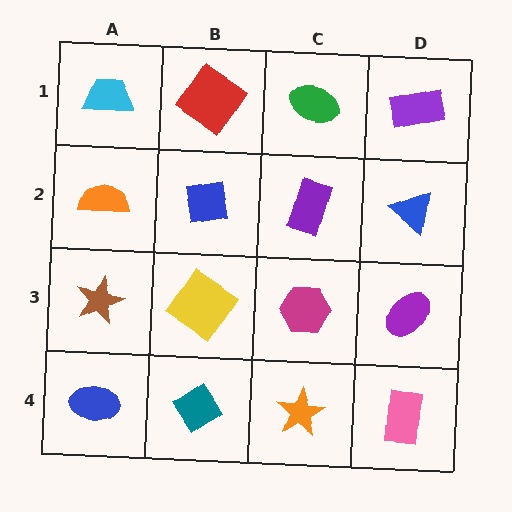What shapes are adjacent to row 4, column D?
A purple ellipse (row 3, column D), an orange star (row 4, column C).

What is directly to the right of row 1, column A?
A red diamond.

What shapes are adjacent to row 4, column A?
A brown star (row 3, column A), a teal diamond (row 4, column B).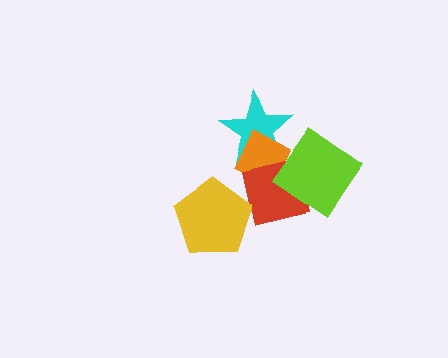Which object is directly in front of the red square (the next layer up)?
The yellow pentagon is directly in front of the red square.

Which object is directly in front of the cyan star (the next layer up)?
The orange diamond is directly in front of the cyan star.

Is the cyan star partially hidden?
Yes, it is partially covered by another shape.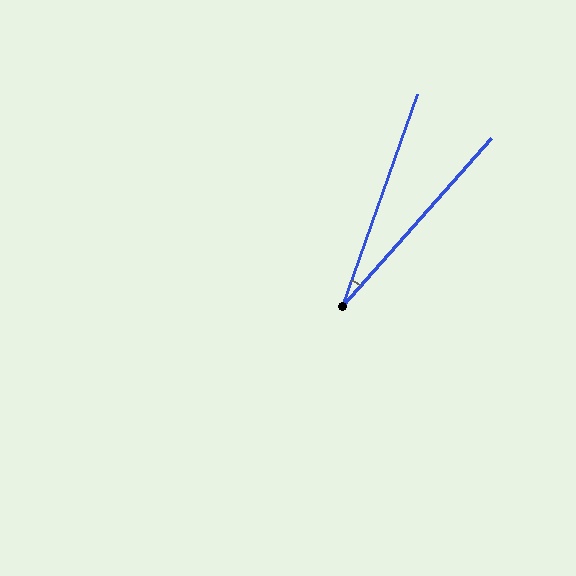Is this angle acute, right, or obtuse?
It is acute.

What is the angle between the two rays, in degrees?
Approximately 22 degrees.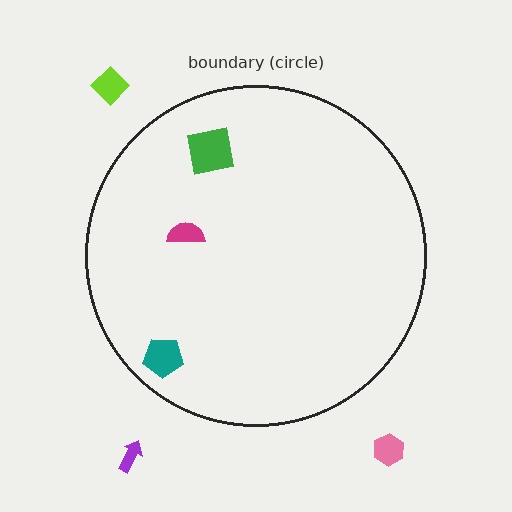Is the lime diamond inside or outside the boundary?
Outside.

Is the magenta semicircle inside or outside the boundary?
Inside.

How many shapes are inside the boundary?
3 inside, 3 outside.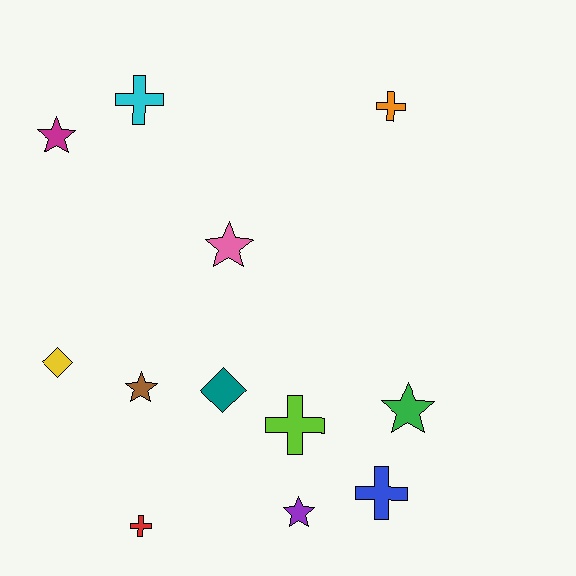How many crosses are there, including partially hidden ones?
There are 5 crosses.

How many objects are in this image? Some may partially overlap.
There are 12 objects.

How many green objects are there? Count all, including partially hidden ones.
There is 1 green object.